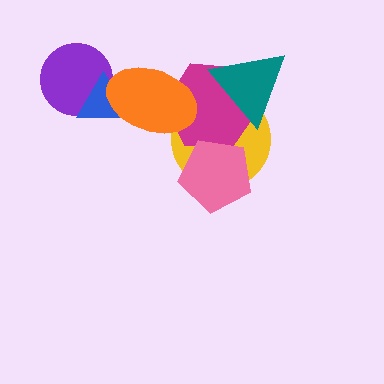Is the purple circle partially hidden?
Yes, it is partially covered by another shape.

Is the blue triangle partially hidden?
Yes, it is partially covered by another shape.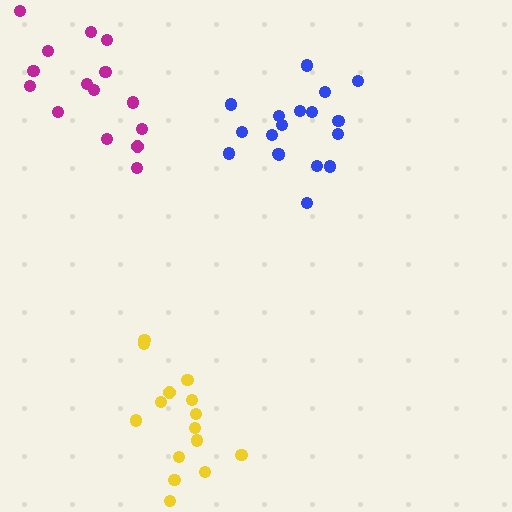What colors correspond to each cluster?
The clusters are colored: magenta, yellow, blue.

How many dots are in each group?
Group 1: 15 dots, Group 2: 15 dots, Group 3: 18 dots (48 total).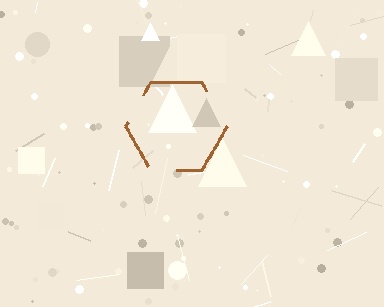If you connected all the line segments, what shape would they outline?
They would outline a hexagon.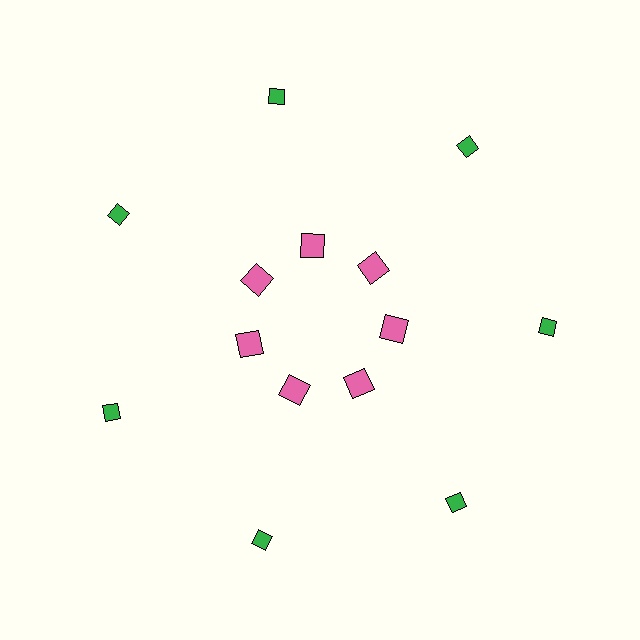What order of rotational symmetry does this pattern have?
This pattern has 7-fold rotational symmetry.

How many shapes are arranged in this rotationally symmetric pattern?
There are 14 shapes, arranged in 7 groups of 2.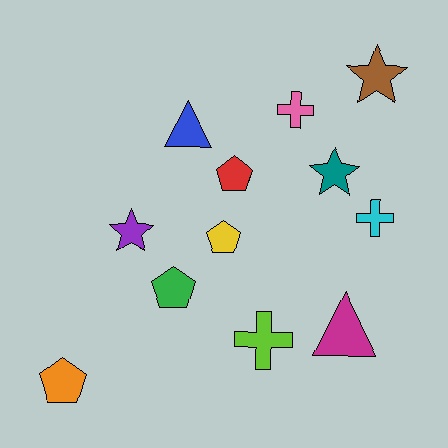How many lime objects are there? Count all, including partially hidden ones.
There is 1 lime object.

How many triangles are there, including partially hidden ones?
There are 2 triangles.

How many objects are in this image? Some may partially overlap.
There are 12 objects.